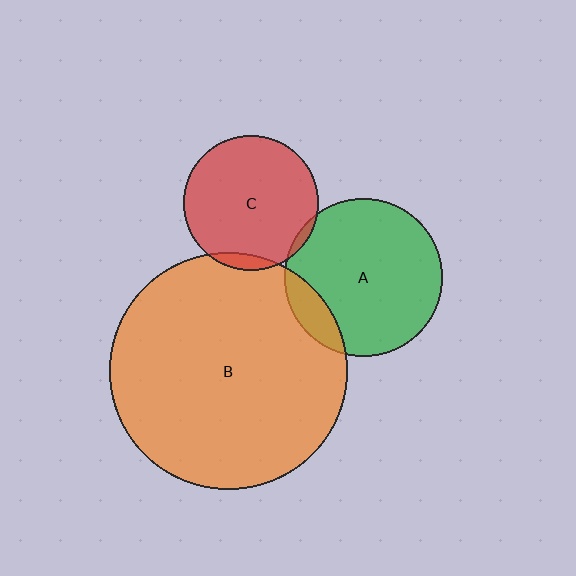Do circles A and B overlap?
Yes.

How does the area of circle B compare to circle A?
Approximately 2.3 times.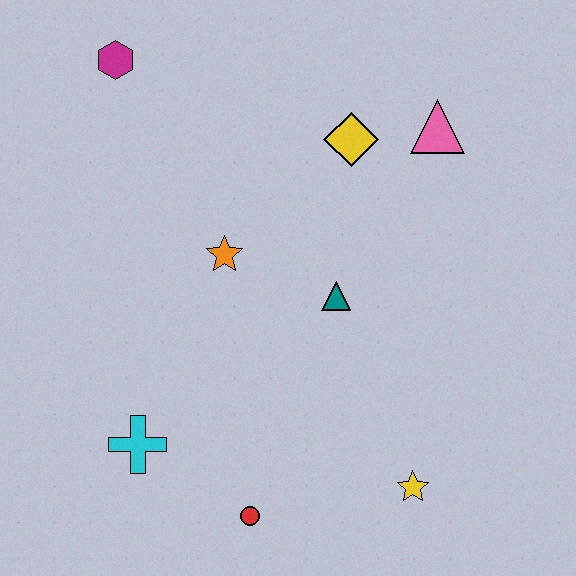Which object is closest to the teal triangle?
The orange star is closest to the teal triangle.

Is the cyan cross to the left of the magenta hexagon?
No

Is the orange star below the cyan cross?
No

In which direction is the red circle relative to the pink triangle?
The red circle is below the pink triangle.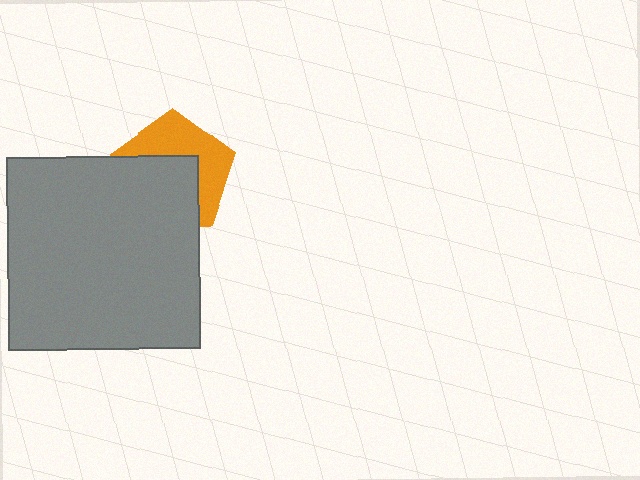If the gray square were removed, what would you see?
You would see the complete orange pentagon.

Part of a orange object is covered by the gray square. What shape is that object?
It is a pentagon.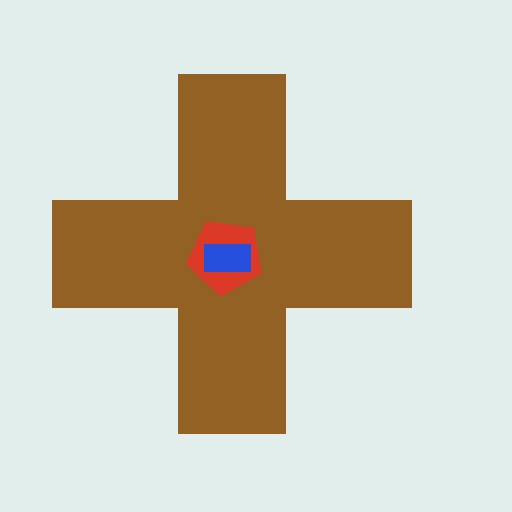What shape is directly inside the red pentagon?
The blue rectangle.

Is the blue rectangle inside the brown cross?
Yes.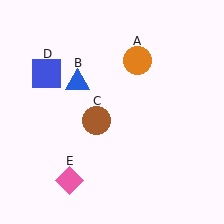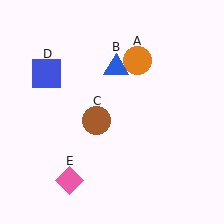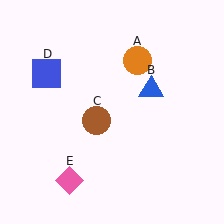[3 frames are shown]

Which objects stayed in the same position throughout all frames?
Orange circle (object A) and brown circle (object C) and blue square (object D) and pink diamond (object E) remained stationary.